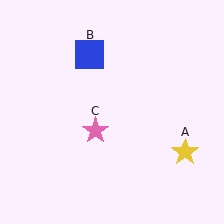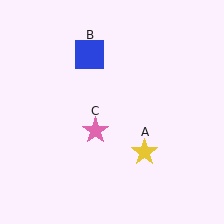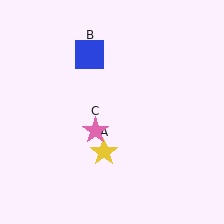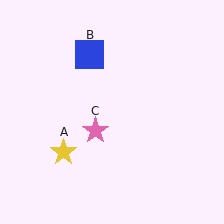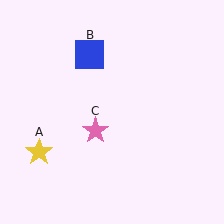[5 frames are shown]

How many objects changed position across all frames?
1 object changed position: yellow star (object A).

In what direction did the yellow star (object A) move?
The yellow star (object A) moved left.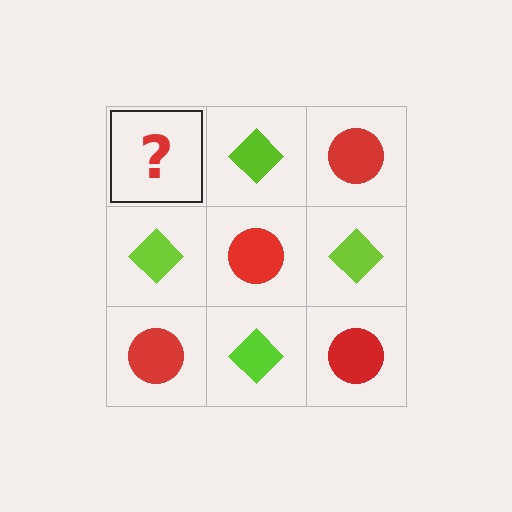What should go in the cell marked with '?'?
The missing cell should contain a red circle.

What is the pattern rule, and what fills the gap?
The rule is that it alternates red circle and lime diamond in a checkerboard pattern. The gap should be filled with a red circle.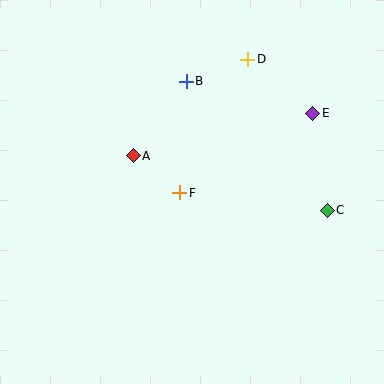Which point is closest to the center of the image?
Point F at (180, 193) is closest to the center.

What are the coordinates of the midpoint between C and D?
The midpoint between C and D is at (288, 135).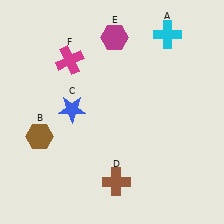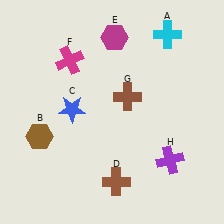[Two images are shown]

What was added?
A brown cross (G), a purple cross (H) were added in Image 2.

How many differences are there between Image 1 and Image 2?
There are 2 differences between the two images.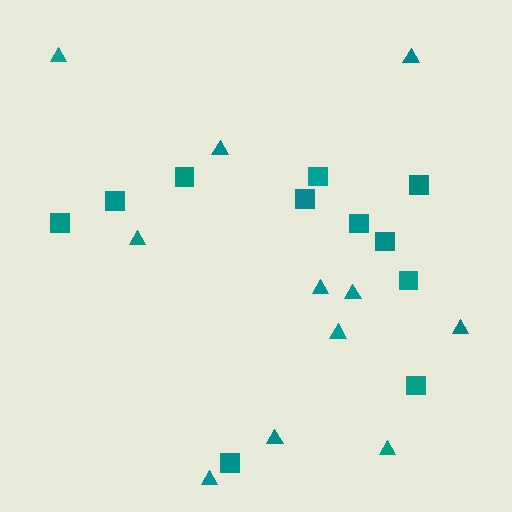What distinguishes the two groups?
There are 2 groups: one group of triangles (11) and one group of squares (11).